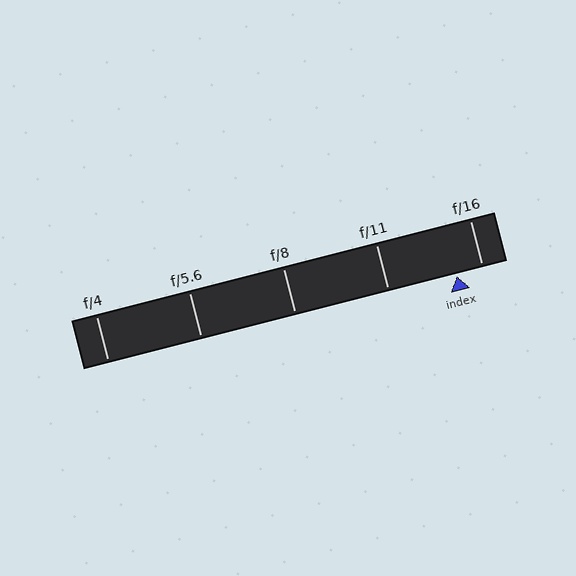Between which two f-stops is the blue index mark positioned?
The index mark is between f/11 and f/16.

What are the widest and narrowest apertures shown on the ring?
The widest aperture shown is f/4 and the narrowest is f/16.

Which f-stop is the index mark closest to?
The index mark is closest to f/16.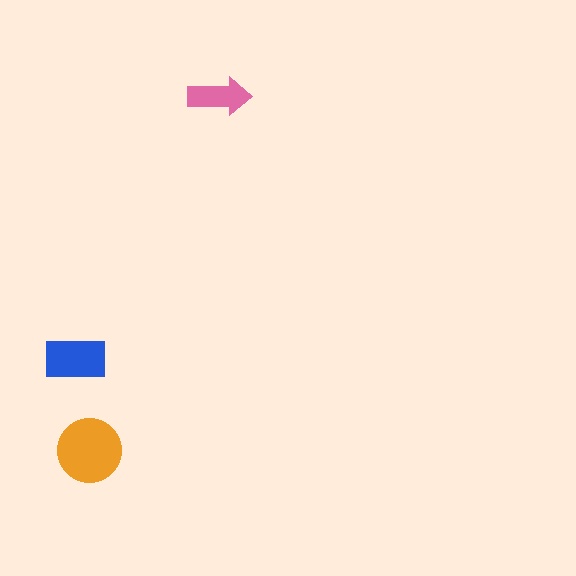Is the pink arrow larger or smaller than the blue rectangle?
Smaller.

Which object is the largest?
The orange circle.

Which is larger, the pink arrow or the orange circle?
The orange circle.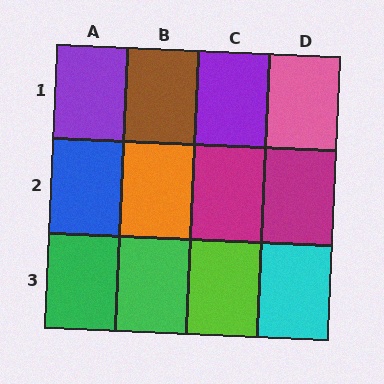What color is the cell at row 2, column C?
Magenta.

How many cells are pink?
1 cell is pink.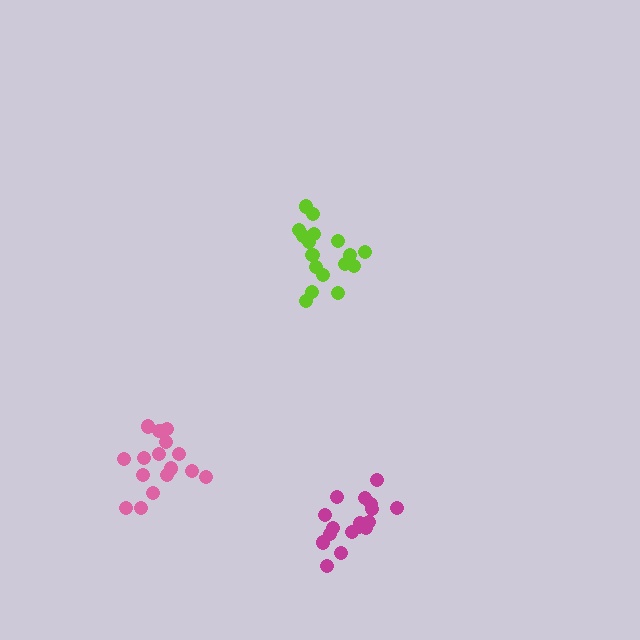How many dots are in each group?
Group 1: 17 dots, Group 2: 16 dots, Group 3: 17 dots (50 total).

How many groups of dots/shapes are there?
There are 3 groups.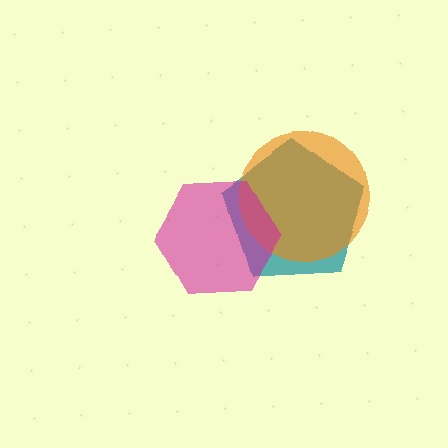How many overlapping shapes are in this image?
There are 3 overlapping shapes in the image.